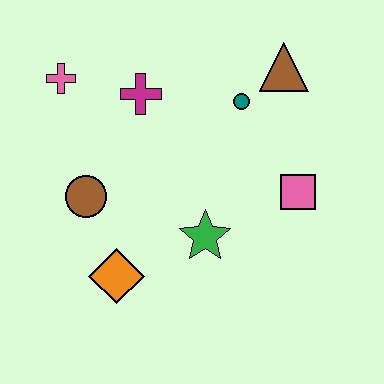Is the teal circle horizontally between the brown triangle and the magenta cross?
Yes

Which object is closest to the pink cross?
The magenta cross is closest to the pink cross.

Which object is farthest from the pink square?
The pink cross is farthest from the pink square.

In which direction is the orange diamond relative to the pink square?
The orange diamond is to the left of the pink square.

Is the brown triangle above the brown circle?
Yes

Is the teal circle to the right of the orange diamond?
Yes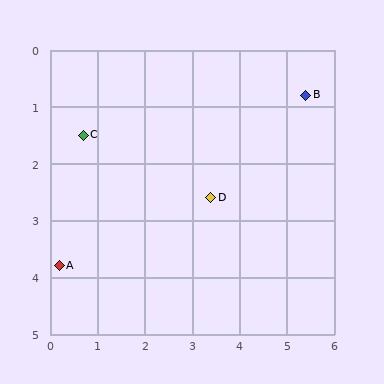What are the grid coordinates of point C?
Point C is at approximately (0.7, 1.5).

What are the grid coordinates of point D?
Point D is at approximately (3.4, 2.6).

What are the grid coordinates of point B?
Point B is at approximately (5.4, 0.8).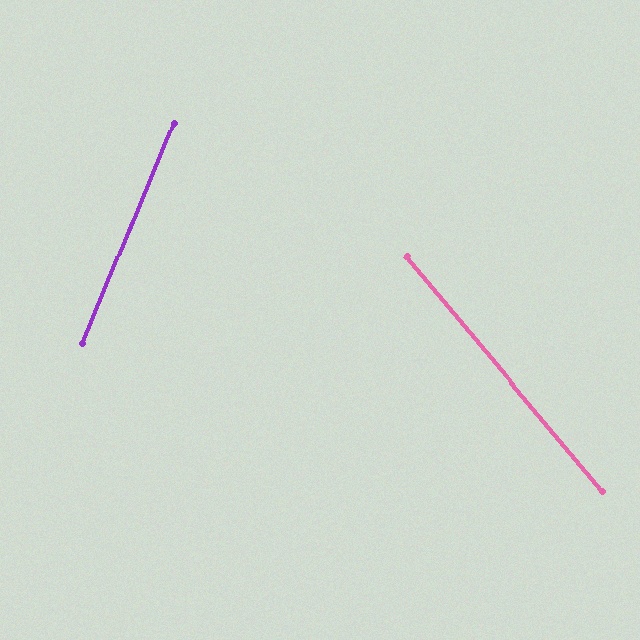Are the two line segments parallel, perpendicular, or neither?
Neither parallel nor perpendicular — they differ by about 63°.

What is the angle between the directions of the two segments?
Approximately 63 degrees.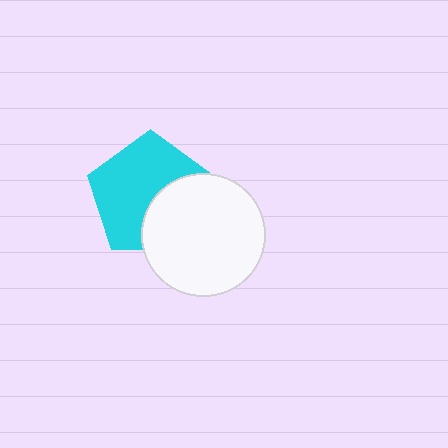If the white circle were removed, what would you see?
You would see the complete cyan pentagon.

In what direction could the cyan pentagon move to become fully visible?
The cyan pentagon could move toward the upper-left. That would shift it out from behind the white circle entirely.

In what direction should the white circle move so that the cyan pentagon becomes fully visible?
The white circle should move toward the lower-right. That is the shortest direction to clear the overlap and leave the cyan pentagon fully visible.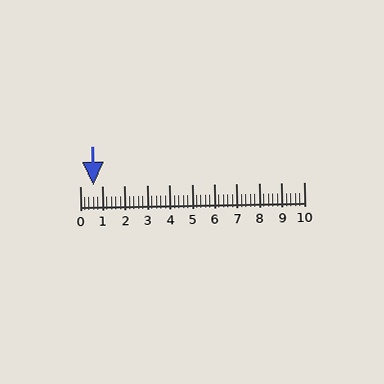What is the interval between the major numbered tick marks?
The major tick marks are spaced 1 units apart.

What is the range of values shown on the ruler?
The ruler shows values from 0 to 10.